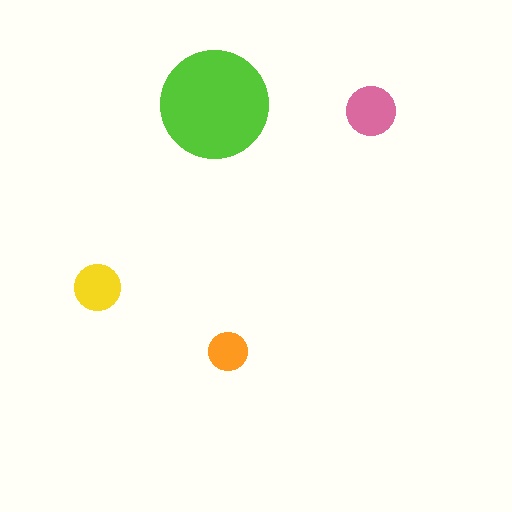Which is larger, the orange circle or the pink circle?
The pink one.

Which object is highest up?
The lime circle is topmost.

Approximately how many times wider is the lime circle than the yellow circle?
About 2.5 times wider.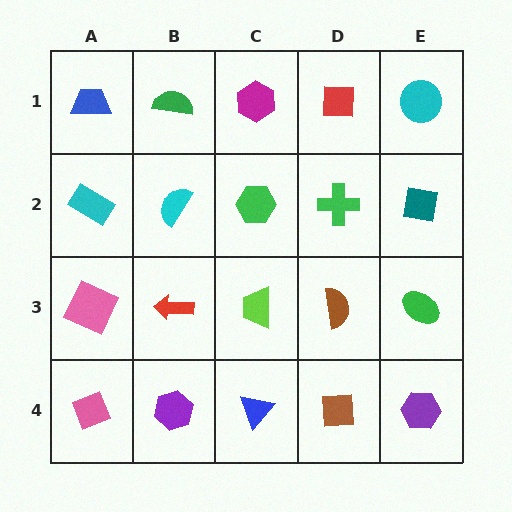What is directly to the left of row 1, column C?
A green semicircle.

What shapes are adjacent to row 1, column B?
A cyan semicircle (row 2, column B), a blue trapezoid (row 1, column A), a magenta hexagon (row 1, column C).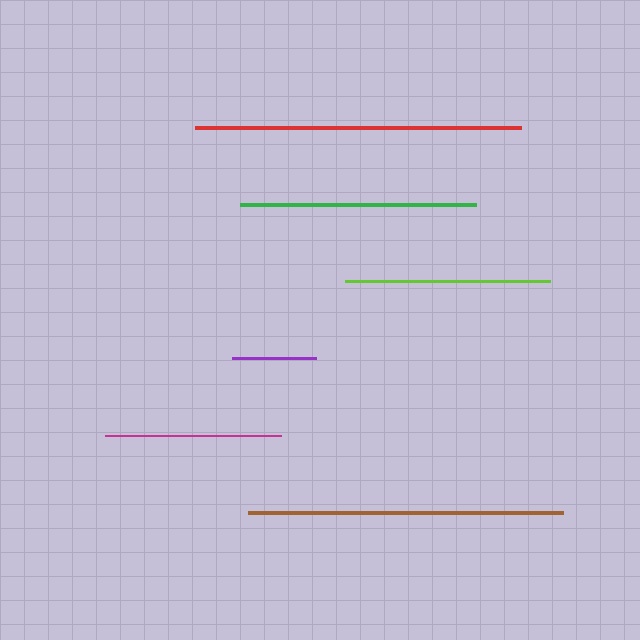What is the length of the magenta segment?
The magenta segment is approximately 176 pixels long.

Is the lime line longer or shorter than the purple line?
The lime line is longer than the purple line.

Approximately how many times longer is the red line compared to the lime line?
The red line is approximately 1.6 times the length of the lime line.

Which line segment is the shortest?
The purple line is the shortest at approximately 84 pixels.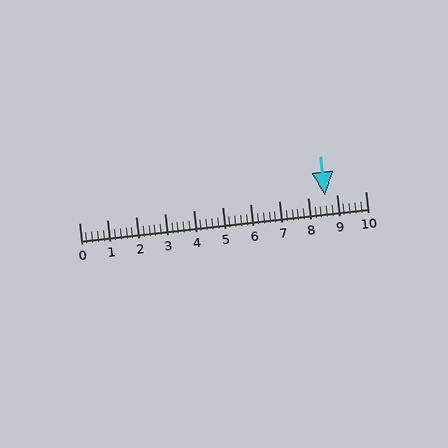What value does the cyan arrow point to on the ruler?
The cyan arrow points to approximately 8.6.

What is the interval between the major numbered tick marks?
The major tick marks are spaced 1 units apart.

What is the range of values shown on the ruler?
The ruler shows values from 0 to 10.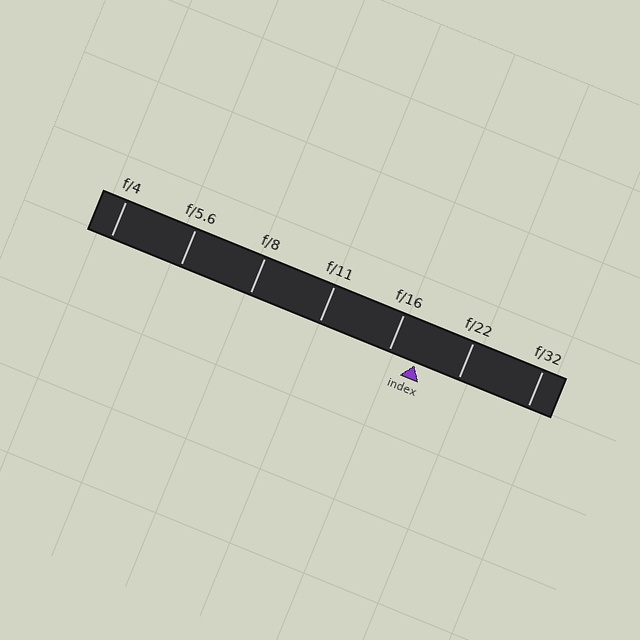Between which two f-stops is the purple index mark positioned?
The index mark is between f/16 and f/22.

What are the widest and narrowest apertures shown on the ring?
The widest aperture shown is f/4 and the narrowest is f/32.